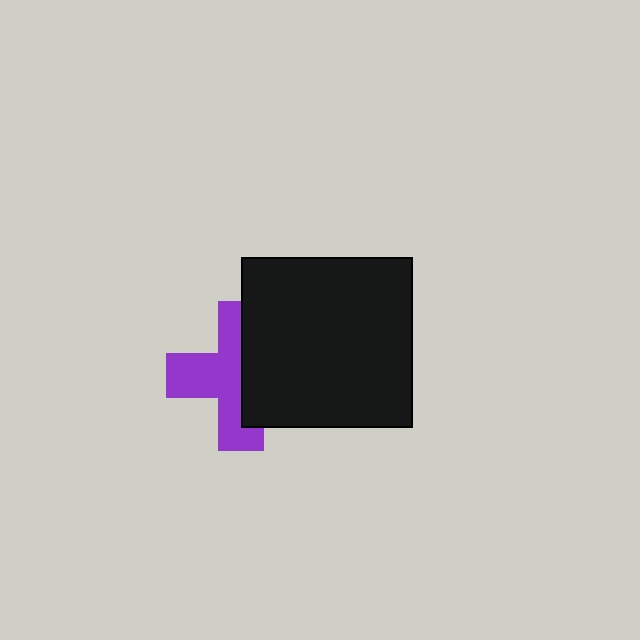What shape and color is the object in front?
The object in front is a black square.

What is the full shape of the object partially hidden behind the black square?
The partially hidden object is a purple cross.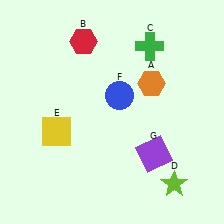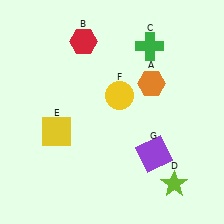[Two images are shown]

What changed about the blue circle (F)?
In Image 1, F is blue. In Image 2, it changed to yellow.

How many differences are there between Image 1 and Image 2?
There is 1 difference between the two images.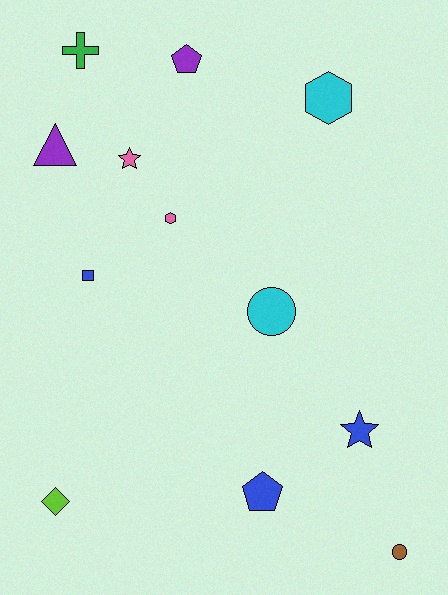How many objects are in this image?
There are 12 objects.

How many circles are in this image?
There are 2 circles.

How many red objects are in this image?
There are no red objects.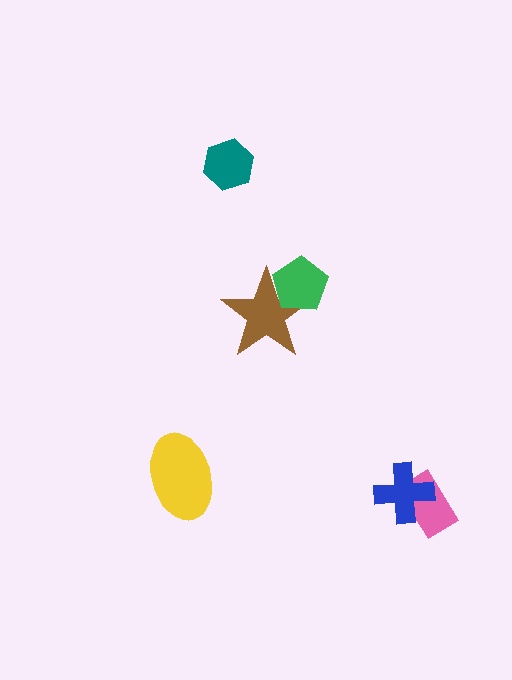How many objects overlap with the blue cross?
1 object overlaps with the blue cross.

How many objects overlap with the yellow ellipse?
0 objects overlap with the yellow ellipse.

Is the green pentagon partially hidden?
No, no other shape covers it.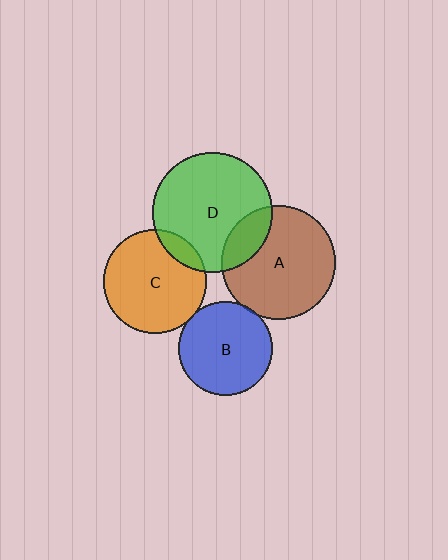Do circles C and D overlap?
Yes.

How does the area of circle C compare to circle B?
Approximately 1.2 times.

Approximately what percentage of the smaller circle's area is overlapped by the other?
Approximately 10%.